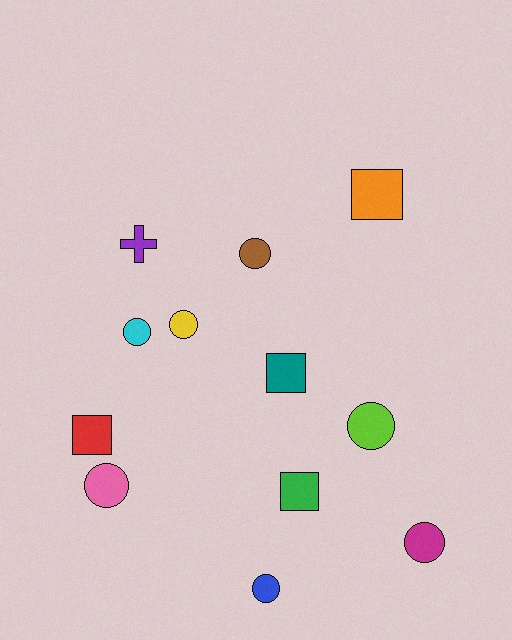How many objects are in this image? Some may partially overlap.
There are 12 objects.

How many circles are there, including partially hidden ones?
There are 7 circles.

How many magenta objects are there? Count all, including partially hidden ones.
There is 1 magenta object.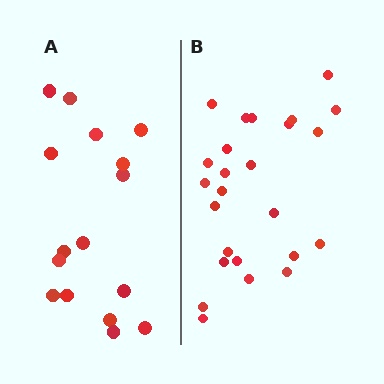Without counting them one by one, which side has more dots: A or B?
Region B (the right region) has more dots.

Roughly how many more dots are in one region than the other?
Region B has roughly 8 or so more dots than region A.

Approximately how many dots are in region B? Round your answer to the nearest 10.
About 20 dots. (The exact count is 25, which rounds to 20.)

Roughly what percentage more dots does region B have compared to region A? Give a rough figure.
About 55% more.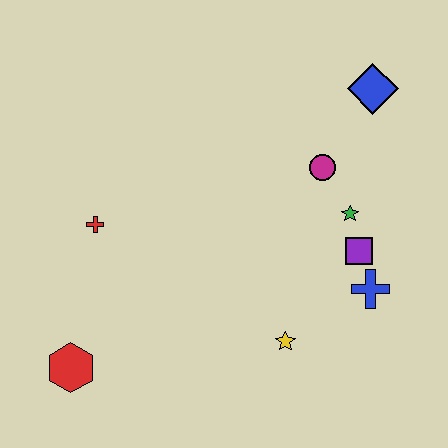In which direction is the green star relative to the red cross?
The green star is to the right of the red cross.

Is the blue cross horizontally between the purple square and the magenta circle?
No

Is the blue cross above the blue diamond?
No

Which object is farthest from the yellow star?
The blue diamond is farthest from the yellow star.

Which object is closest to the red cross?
The red hexagon is closest to the red cross.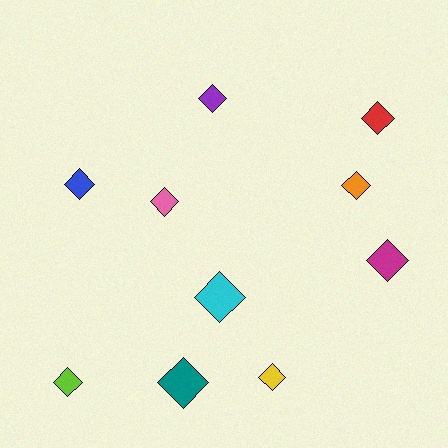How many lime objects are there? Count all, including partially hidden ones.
There is 1 lime object.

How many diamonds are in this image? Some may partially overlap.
There are 10 diamonds.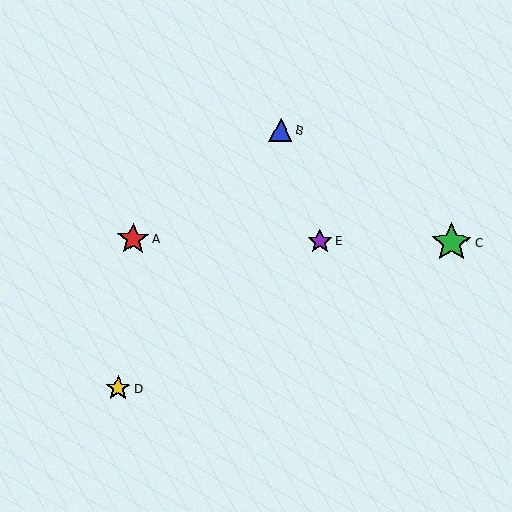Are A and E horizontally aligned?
Yes, both are at y≈239.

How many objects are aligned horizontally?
3 objects (A, C, E) are aligned horizontally.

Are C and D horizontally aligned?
No, C is at y≈243 and D is at y≈388.